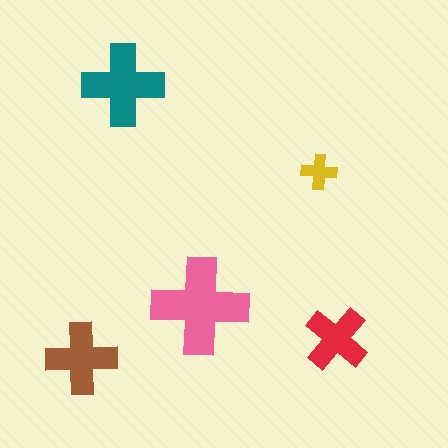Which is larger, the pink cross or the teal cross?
The pink one.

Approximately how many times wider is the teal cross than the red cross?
About 1.5 times wider.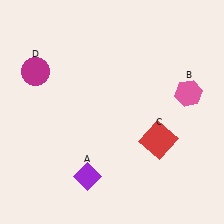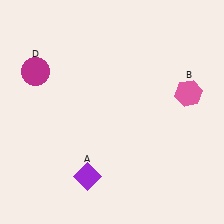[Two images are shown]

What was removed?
The red square (C) was removed in Image 2.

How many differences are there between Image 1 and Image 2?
There is 1 difference between the two images.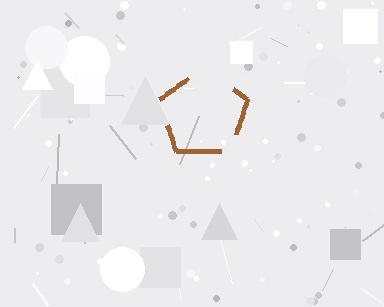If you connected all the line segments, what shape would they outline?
They would outline a pentagon.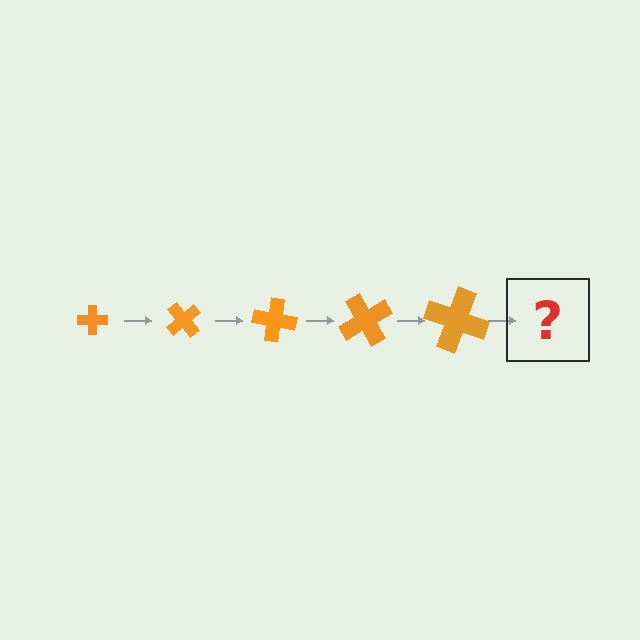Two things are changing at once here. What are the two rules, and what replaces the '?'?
The two rules are that the cross grows larger each step and it rotates 50 degrees each step. The '?' should be a cross, larger than the previous one and rotated 250 degrees from the start.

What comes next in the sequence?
The next element should be a cross, larger than the previous one and rotated 250 degrees from the start.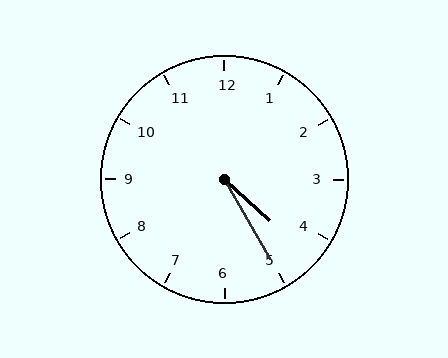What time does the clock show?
4:25.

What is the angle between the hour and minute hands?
Approximately 18 degrees.